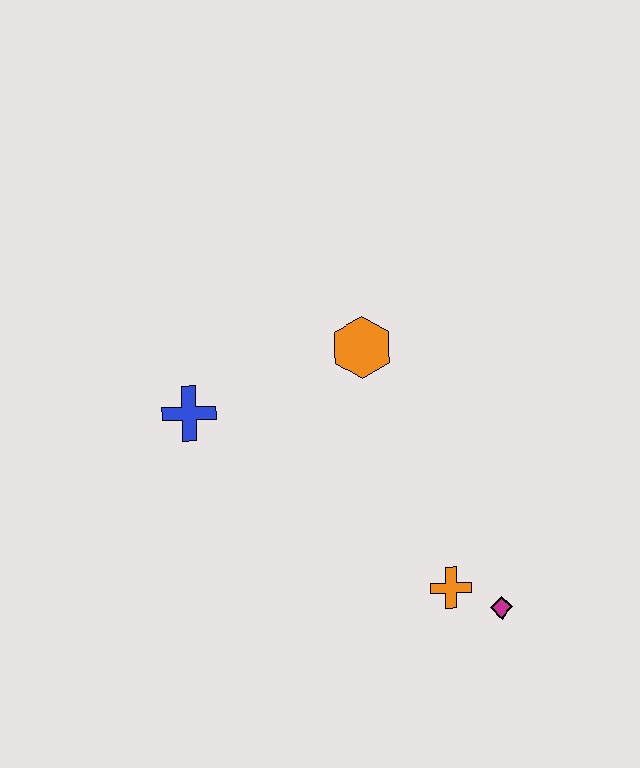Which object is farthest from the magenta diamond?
The blue cross is farthest from the magenta diamond.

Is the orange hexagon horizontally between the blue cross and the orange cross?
Yes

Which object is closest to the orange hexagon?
The blue cross is closest to the orange hexagon.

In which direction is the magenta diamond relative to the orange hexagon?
The magenta diamond is below the orange hexagon.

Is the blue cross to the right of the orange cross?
No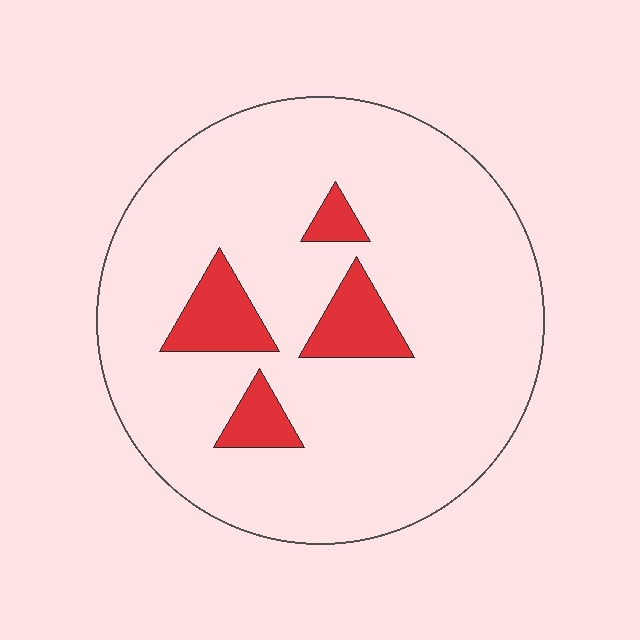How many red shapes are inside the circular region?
4.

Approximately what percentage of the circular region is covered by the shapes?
Approximately 10%.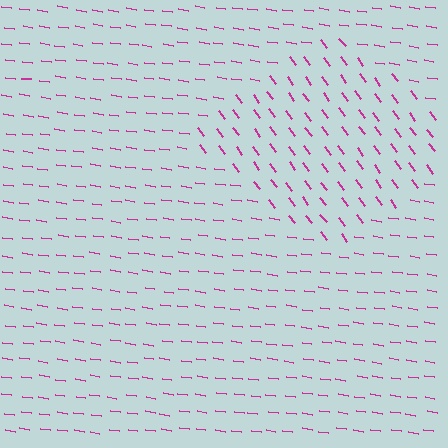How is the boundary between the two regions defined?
The boundary is defined purely by a change in line orientation (approximately 45 degrees difference). All lines are the same color and thickness.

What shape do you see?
I see a diamond.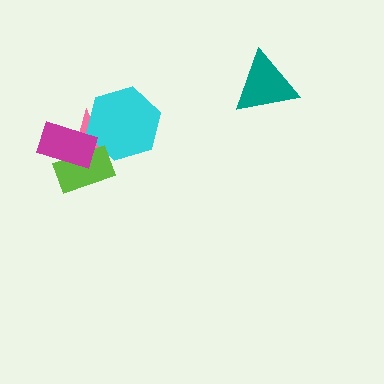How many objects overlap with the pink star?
3 objects overlap with the pink star.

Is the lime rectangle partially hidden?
Yes, it is partially covered by another shape.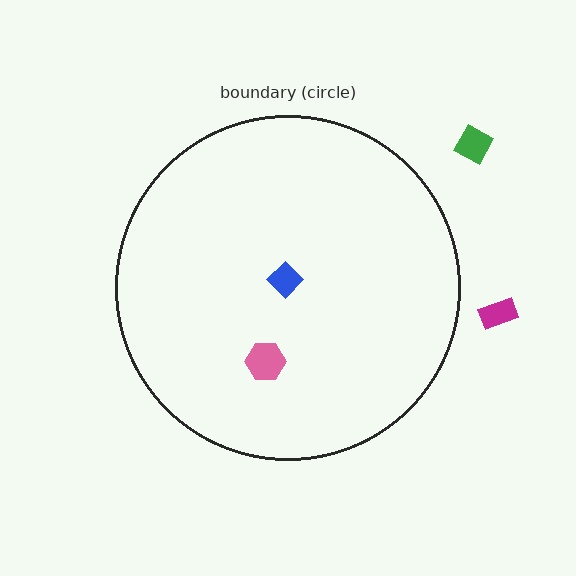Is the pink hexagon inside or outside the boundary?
Inside.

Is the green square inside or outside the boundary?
Outside.